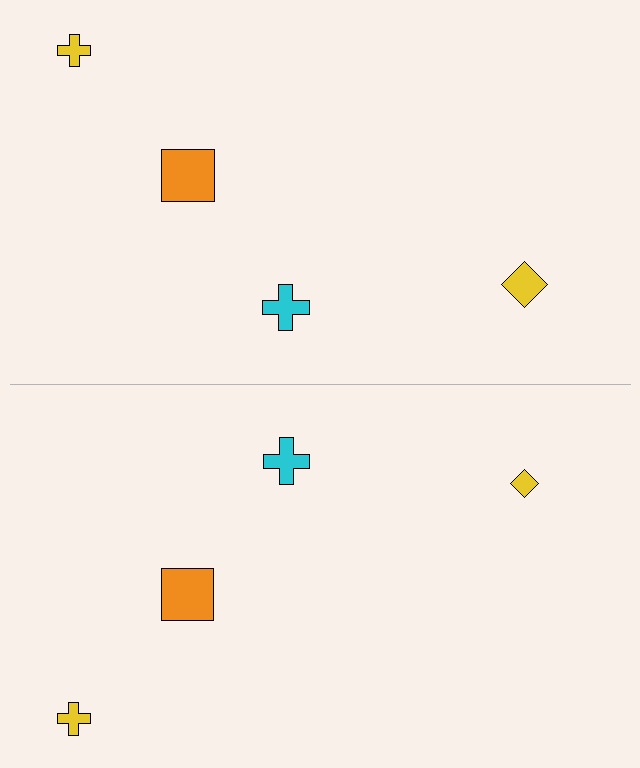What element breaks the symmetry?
The yellow diamond on the bottom side has a different size than its mirror counterpart.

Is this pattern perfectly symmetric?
No, the pattern is not perfectly symmetric. The yellow diamond on the bottom side has a different size than its mirror counterpart.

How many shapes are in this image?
There are 8 shapes in this image.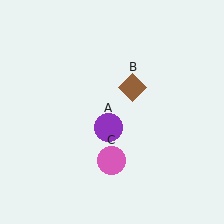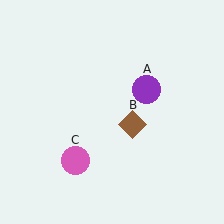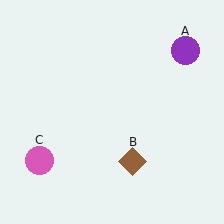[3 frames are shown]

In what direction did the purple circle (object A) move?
The purple circle (object A) moved up and to the right.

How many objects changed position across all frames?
3 objects changed position: purple circle (object A), brown diamond (object B), pink circle (object C).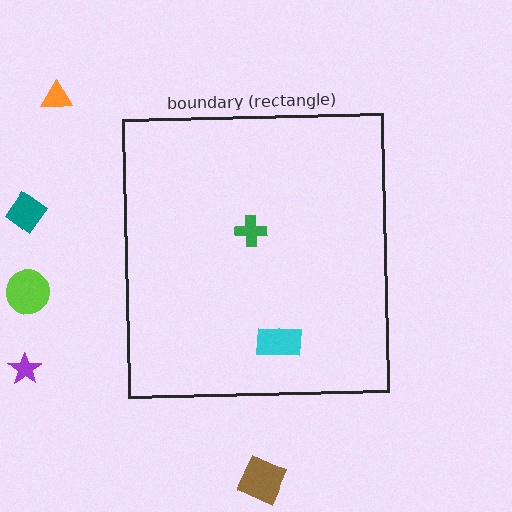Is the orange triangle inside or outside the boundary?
Outside.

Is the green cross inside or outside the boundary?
Inside.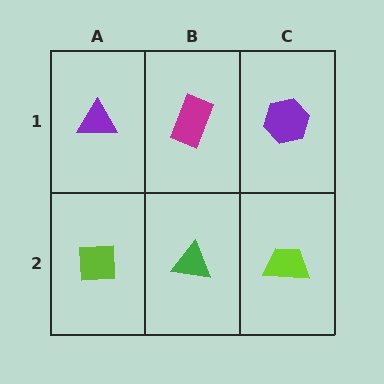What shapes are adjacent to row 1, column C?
A lime trapezoid (row 2, column C), a magenta rectangle (row 1, column B).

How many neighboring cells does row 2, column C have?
2.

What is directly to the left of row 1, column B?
A purple triangle.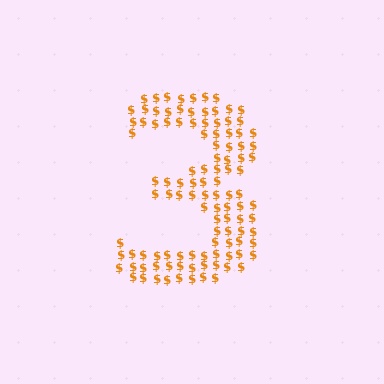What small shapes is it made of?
It is made of small dollar signs.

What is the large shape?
The large shape is the digit 3.